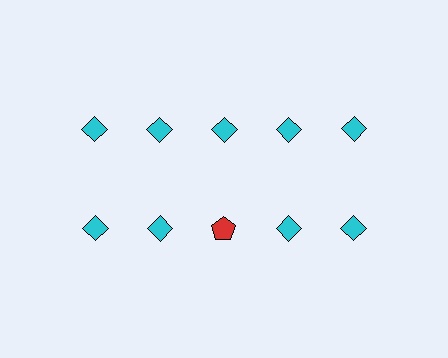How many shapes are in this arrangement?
There are 10 shapes arranged in a grid pattern.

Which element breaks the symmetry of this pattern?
The red pentagon in the second row, center column breaks the symmetry. All other shapes are cyan diamonds.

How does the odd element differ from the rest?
It differs in both color (red instead of cyan) and shape (pentagon instead of diamond).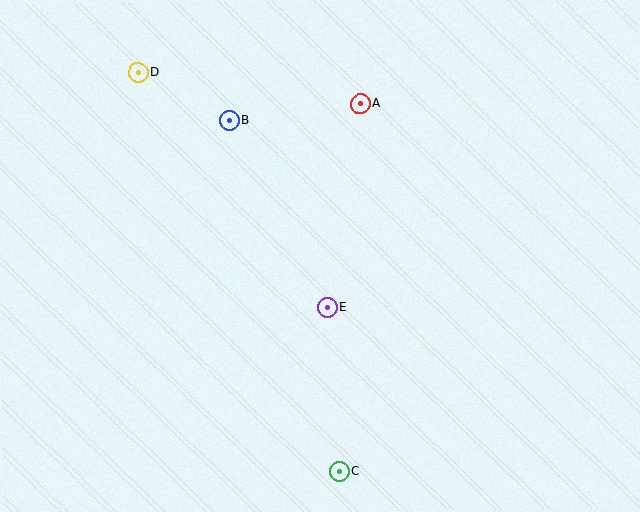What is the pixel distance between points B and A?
The distance between B and A is 132 pixels.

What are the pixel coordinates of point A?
Point A is at (360, 103).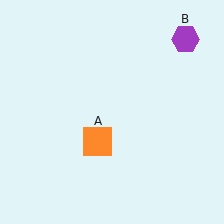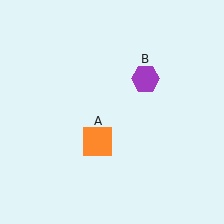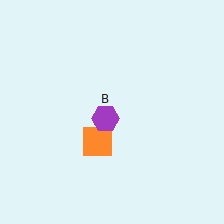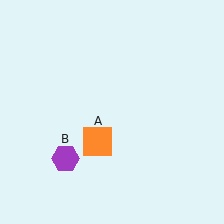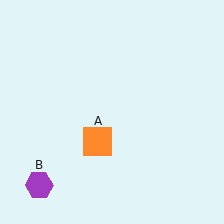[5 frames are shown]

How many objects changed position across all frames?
1 object changed position: purple hexagon (object B).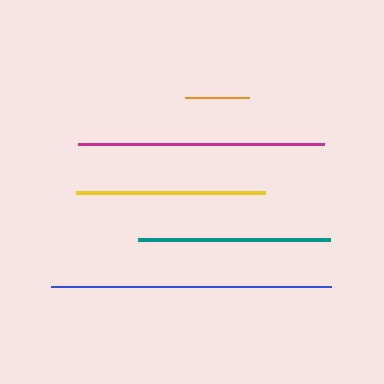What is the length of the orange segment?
The orange segment is approximately 64 pixels long.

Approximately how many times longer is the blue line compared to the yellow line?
The blue line is approximately 1.5 times the length of the yellow line.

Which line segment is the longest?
The blue line is the longest at approximately 280 pixels.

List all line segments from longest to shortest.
From longest to shortest: blue, magenta, teal, yellow, orange.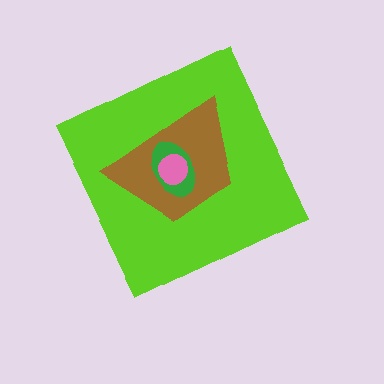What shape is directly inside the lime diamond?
The brown trapezoid.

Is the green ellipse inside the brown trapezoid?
Yes.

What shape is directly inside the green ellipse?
The pink circle.